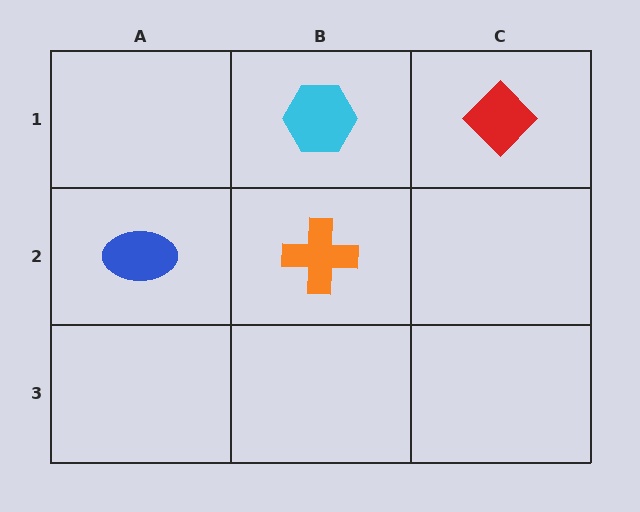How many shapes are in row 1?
2 shapes.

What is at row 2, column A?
A blue ellipse.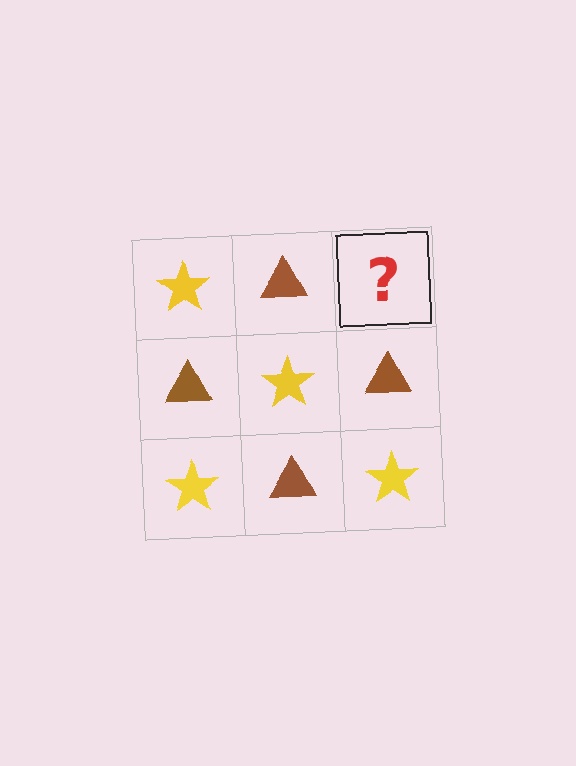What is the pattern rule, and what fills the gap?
The rule is that it alternates yellow star and brown triangle in a checkerboard pattern. The gap should be filled with a yellow star.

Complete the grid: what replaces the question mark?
The question mark should be replaced with a yellow star.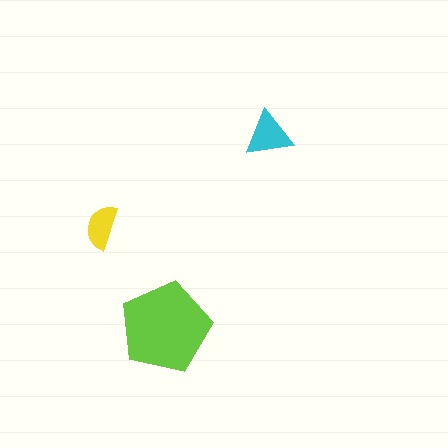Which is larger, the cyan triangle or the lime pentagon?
The lime pentagon.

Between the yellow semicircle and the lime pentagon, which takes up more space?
The lime pentagon.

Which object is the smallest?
The yellow semicircle.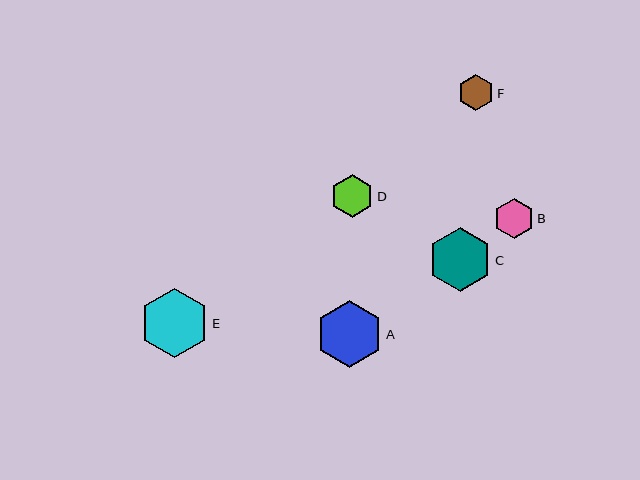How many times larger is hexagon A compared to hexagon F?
Hexagon A is approximately 1.9 times the size of hexagon F.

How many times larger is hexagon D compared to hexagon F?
Hexagon D is approximately 1.2 times the size of hexagon F.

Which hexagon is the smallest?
Hexagon F is the smallest with a size of approximately 36 pixels.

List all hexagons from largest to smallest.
From largest to smallest: E, A, C, D, B, F.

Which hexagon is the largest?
Hexagon E is the largest with a size of approximately 69 pixels.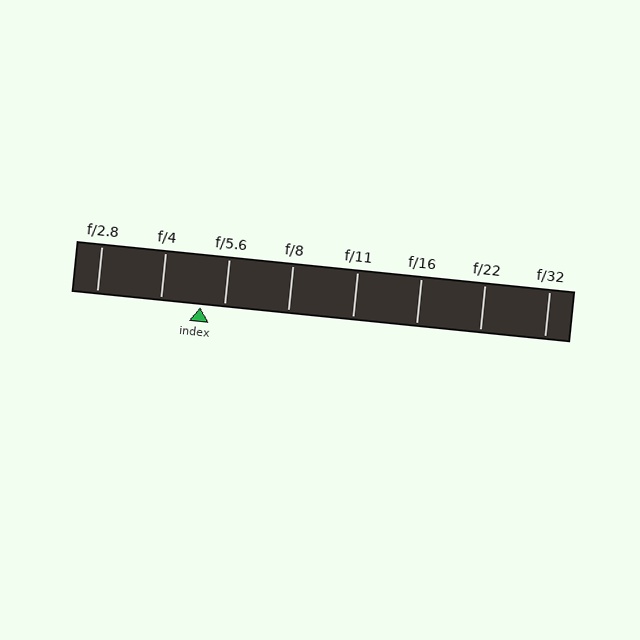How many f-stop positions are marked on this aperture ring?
There are 8 f-stop positions marked.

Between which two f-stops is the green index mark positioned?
The index mark is between f/4 and f/5.6.